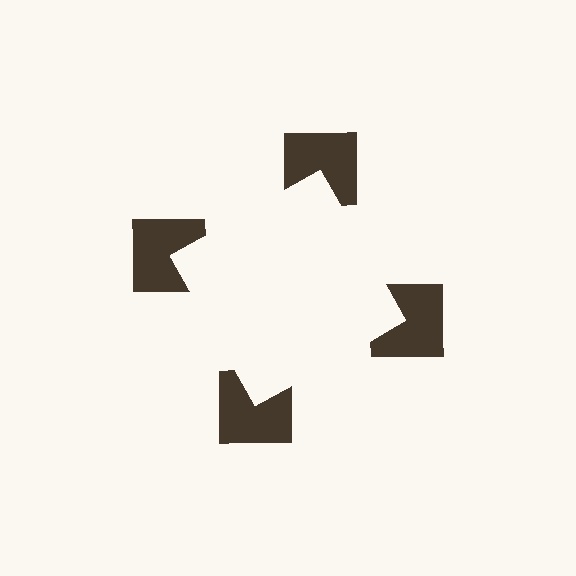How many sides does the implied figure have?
4 sides.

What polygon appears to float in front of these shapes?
An illusory square — its edges are inferred from the aligned wedge cuts in the notched squares, not physically drawn.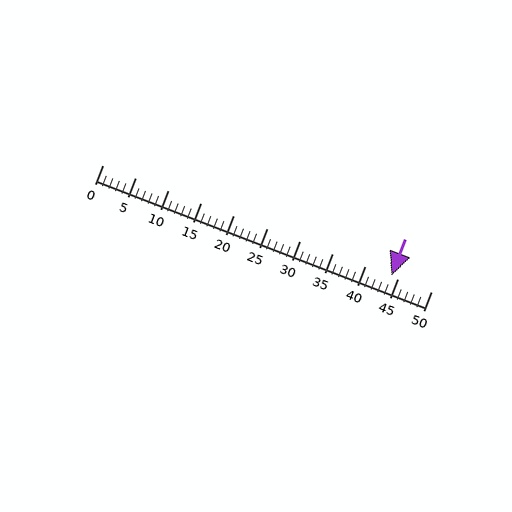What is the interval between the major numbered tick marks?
The major tick marks are spaced 5 units apart.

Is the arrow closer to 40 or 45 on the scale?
The arrow is closer to 45.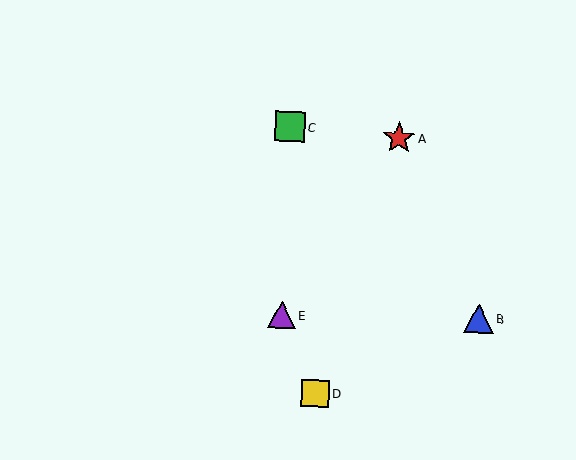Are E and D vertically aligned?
No, E is at x≈282 and D is at x≈315.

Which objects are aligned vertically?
Objects C, E are aligned vertically.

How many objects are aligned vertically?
2 objects (C, E) are aligned vertically.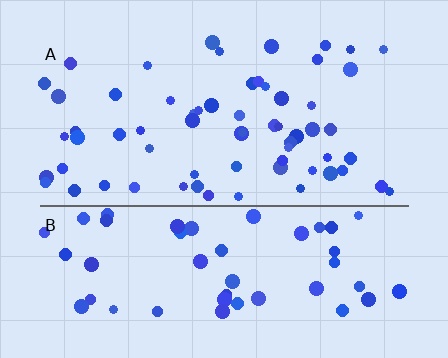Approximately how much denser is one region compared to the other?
Approximately 1.2× — region A over region B.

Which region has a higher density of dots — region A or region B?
A (the top).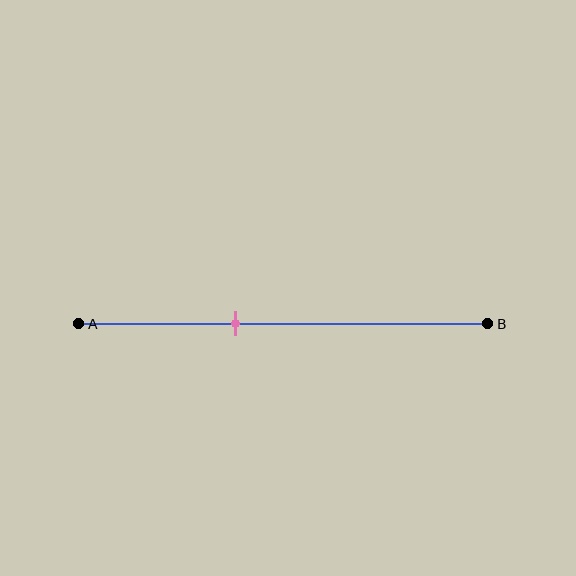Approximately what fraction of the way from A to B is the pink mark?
The pink mark is approximately 40% of the way from A to B.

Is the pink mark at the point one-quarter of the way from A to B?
No, the mark is at about 40% from A, not at the 25% one-quarter point.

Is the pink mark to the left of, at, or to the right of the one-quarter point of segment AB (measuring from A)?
The pink mark is to the right of the one-quarter point of segment AB.